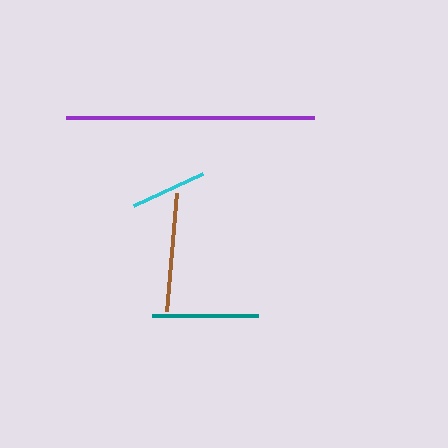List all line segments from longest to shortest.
From longest to shortest: purple, brown, teal, cyan.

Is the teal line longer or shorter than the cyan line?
The teal line is longer than the cyan line.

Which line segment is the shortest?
The cyan line is the shortest at approximately 77 pixels.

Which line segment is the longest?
The purple line is the longest at approximately 248 pixels.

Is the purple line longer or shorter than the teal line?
The purple line is longer than the teal line.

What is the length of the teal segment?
The teal segment is approximately 107 pixels long.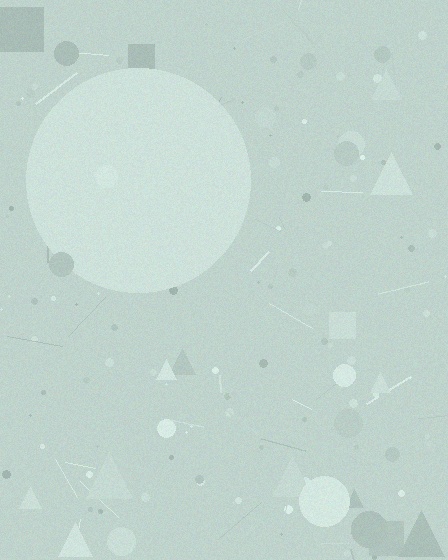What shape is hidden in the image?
A circle is hidden in the image.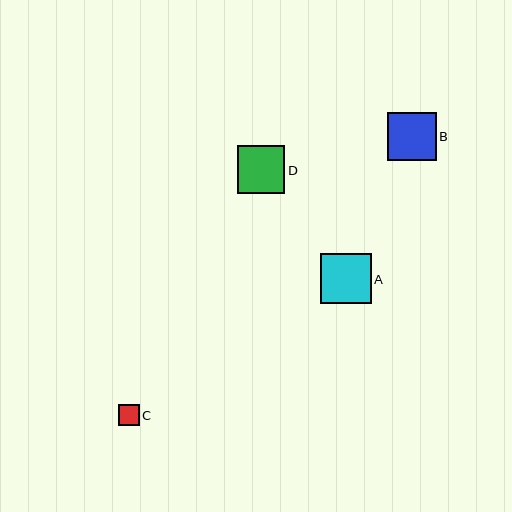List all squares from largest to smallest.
From largest to smallest: A, B, D, C.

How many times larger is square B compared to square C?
Square B is approximately 2.3 times the size of square C.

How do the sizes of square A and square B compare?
Square A and square B are approximately the same size.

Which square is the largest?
Square A is the largest with a size of approximately 50 pixels.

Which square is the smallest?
Square C is the smallest with a size of approximately 21 pixels.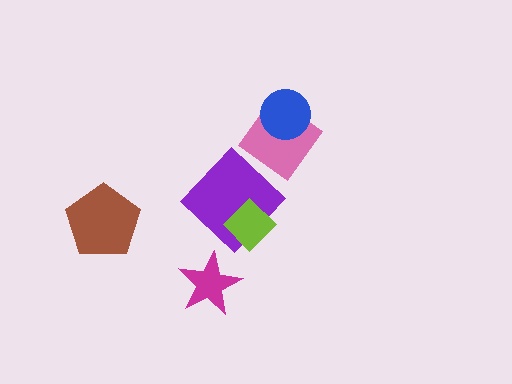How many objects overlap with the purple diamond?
1 object overlaps with the purple diamond.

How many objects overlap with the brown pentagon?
0 objects overlap with the brown pentagon.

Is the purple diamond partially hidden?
Yes, it is partially covered by another shape.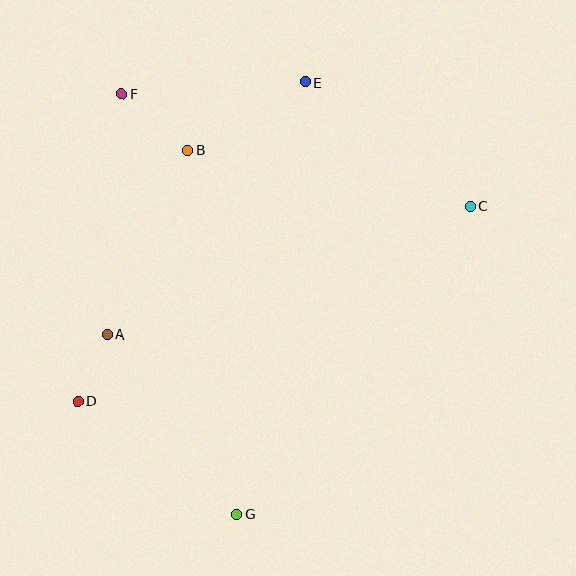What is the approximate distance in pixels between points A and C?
The distance between A and C is approximately 384 pixels.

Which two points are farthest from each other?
Points C and D are farthest from each other.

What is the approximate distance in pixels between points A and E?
The distance between A and E is approximately 321 pixels.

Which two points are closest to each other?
Points A and D are closest to each other.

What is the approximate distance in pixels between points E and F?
The distance between E and F is approximately 184 pixels.